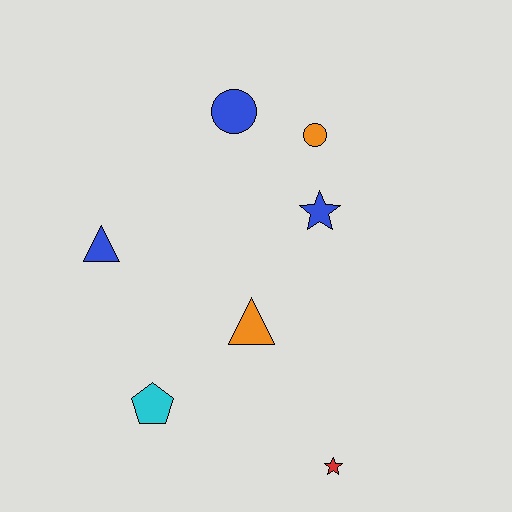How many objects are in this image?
There are 7 objects.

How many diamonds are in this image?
There are no diamonds.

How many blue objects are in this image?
There are 3 blue objects.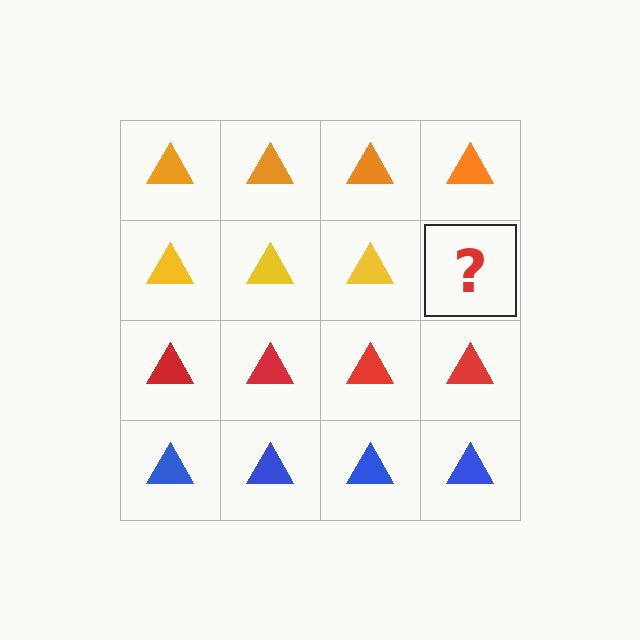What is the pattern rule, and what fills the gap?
The rule is that each row has a consistent color. The gap should be filled with a yellow triangle.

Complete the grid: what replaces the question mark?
The question mark should be replaced with a yellow triangle.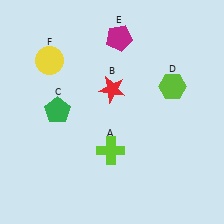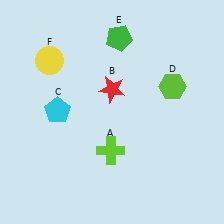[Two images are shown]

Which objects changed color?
C changed from green to cyan. E changed from magenta to green.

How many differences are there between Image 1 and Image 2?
There are 2 differences between the two images.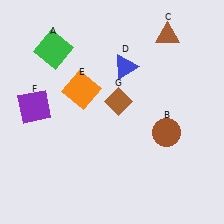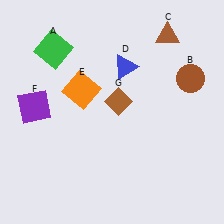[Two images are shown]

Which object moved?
The brown circle (B) moved up.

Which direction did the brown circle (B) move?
The brown circle (B) moved up.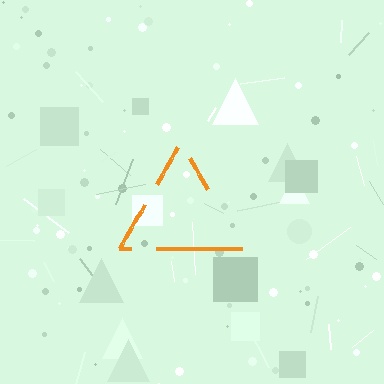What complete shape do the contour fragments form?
The contour fragments form a triangle.